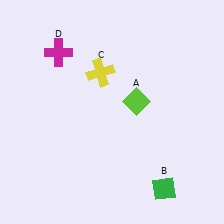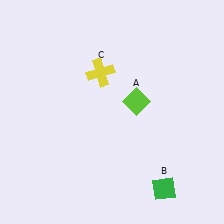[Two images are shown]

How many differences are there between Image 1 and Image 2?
There is 1 difference between the two images.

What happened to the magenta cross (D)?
The magenta cross (D) was removed in Image 2. It was in the top-left area of Image 1.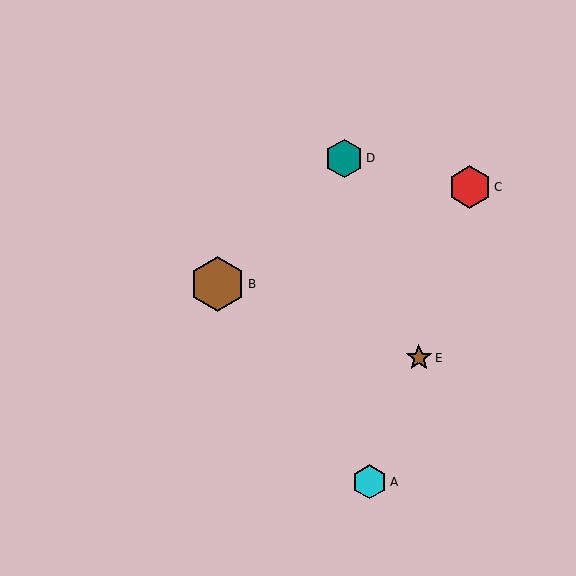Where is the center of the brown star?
The center of the brown star is at (419, 358).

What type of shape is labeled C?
Shape C is a red hexagon.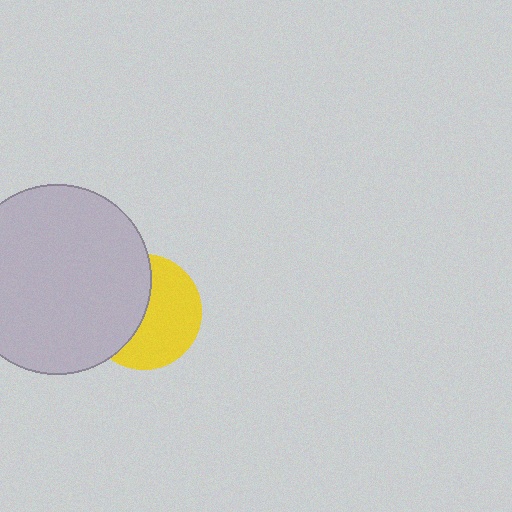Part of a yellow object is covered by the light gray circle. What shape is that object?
It is a circle.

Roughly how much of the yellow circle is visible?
About half of it is visible (roughly 54%).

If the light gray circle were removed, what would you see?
You would see the complete yellow circle.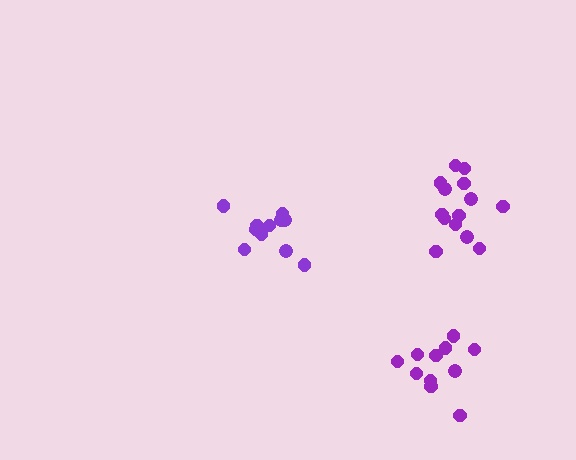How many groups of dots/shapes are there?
There are 3 groups.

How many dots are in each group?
Group 1: 11 dots, Group 2: 14 dots, Group 3: 11 dots (36 total).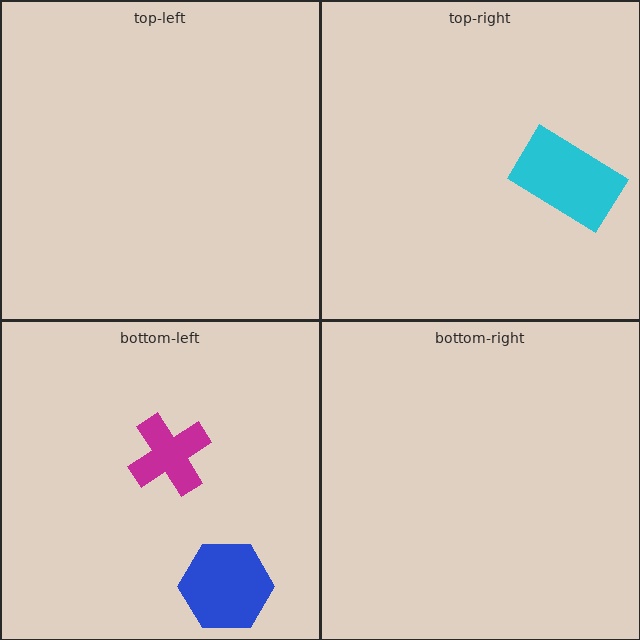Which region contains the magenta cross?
The bottom-left region.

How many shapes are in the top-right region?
1.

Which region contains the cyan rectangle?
The top-right region.